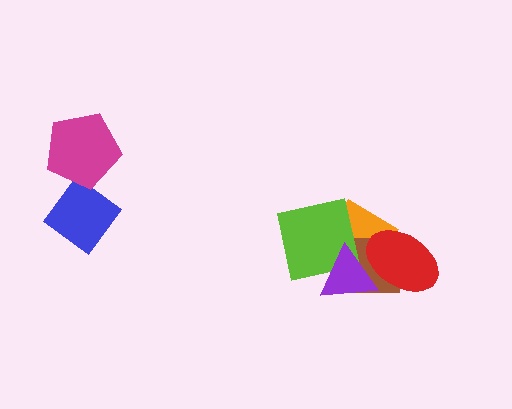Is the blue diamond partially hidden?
Yes, it is partially covered by another shape.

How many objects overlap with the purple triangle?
4 objects overlap with the purple triangle.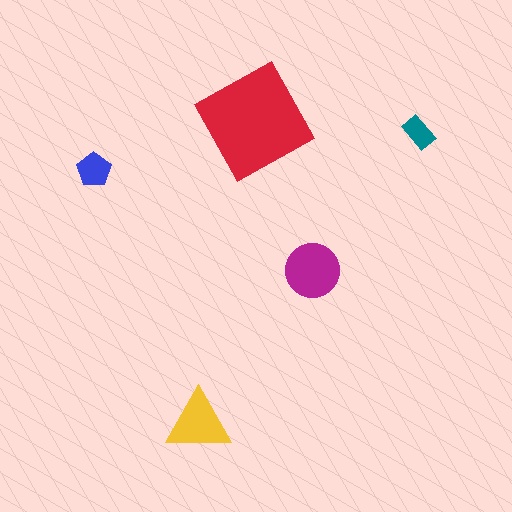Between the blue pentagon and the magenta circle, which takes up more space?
The magenta circle.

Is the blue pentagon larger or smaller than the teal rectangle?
Larger.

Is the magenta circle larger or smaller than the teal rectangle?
Larger.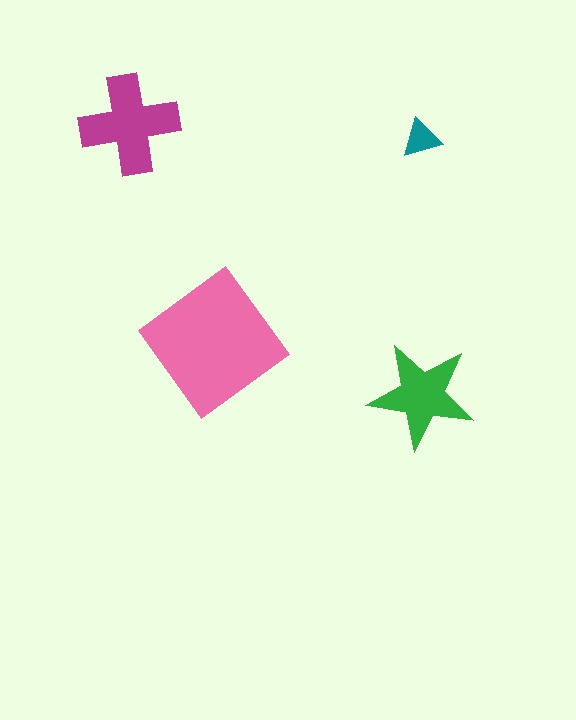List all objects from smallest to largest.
The teal triangle, the green star, the magenta cross, the pink diamond.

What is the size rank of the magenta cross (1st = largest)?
2nd.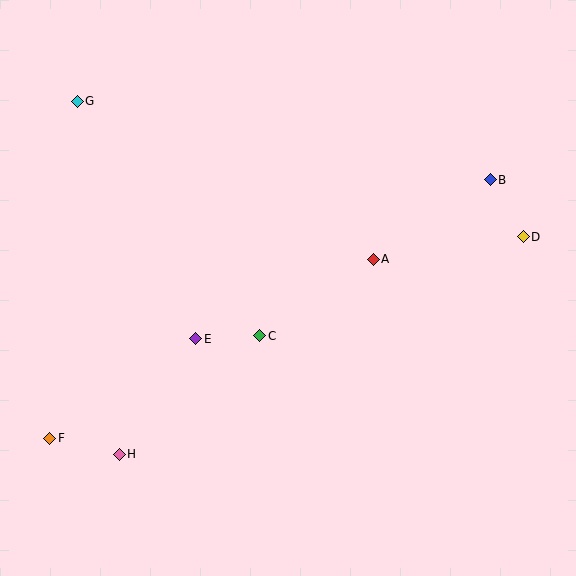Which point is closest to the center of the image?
Point C at (260, 336) is closest to the center.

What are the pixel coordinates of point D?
Point D is at (523, 237).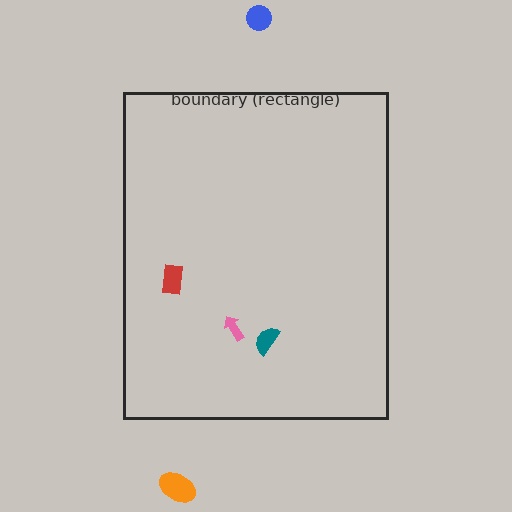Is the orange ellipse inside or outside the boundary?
Outside.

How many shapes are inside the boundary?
3 inside, 2 outside.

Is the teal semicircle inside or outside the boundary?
Inside.